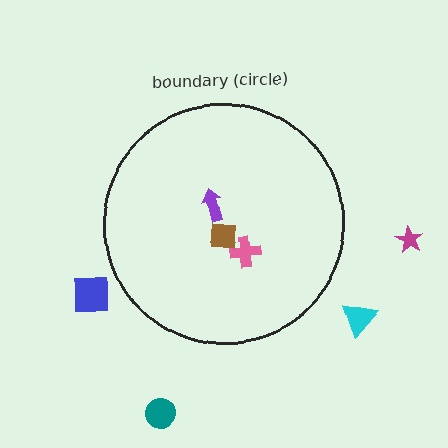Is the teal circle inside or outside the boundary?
Outside.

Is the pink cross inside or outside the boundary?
Inside.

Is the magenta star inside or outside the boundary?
Outside.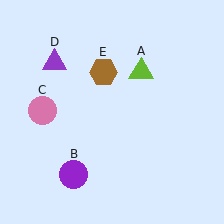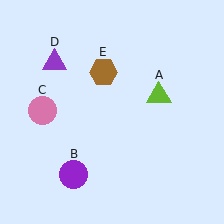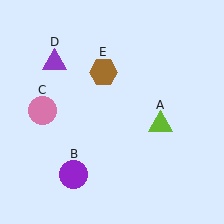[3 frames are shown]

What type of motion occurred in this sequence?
The lime triangle (object A) rotated clockwise around the center of the scene.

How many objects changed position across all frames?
1 object changed position: lime triangle (object A).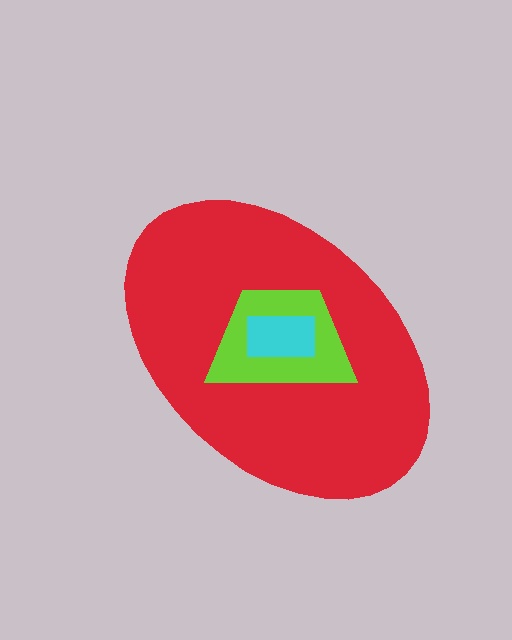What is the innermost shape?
The cyan rectangle.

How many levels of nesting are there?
3.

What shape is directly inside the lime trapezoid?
The cyan rectangle.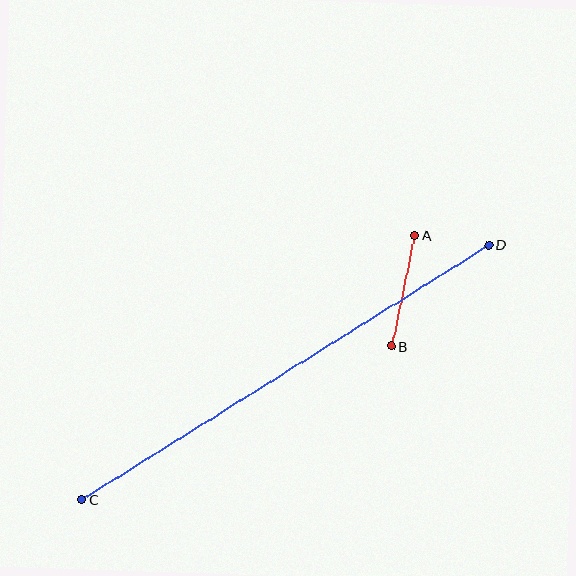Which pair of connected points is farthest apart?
Points C and D are farthest apart.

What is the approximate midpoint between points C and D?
The midpoint is at approximately (285, 372) pixels.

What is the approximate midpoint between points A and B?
The midpoint is at approximately (403, 291) pixels.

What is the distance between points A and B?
The distance is approximately 113 pixels.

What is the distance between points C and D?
The distance is approximately 480 pixels.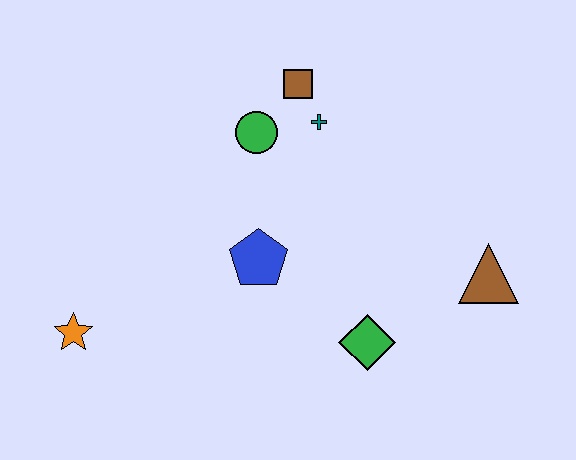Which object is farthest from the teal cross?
The orange star is farthest from the teal cross.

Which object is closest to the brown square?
The teal cross is closest to the brown square.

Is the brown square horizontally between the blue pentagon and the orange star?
No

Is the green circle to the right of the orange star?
Yes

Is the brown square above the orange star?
Yes